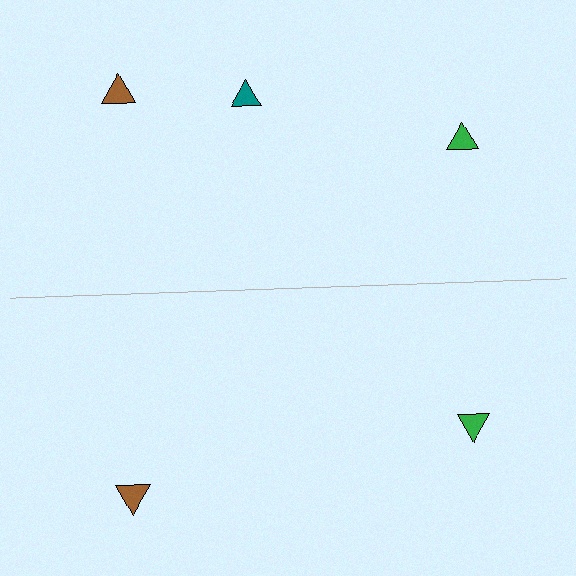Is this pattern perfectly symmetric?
No, the pattern is not perfectly symmetric. A teal triangle is missing from the bottom side.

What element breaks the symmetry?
A teal triangle is missing from the bottom side.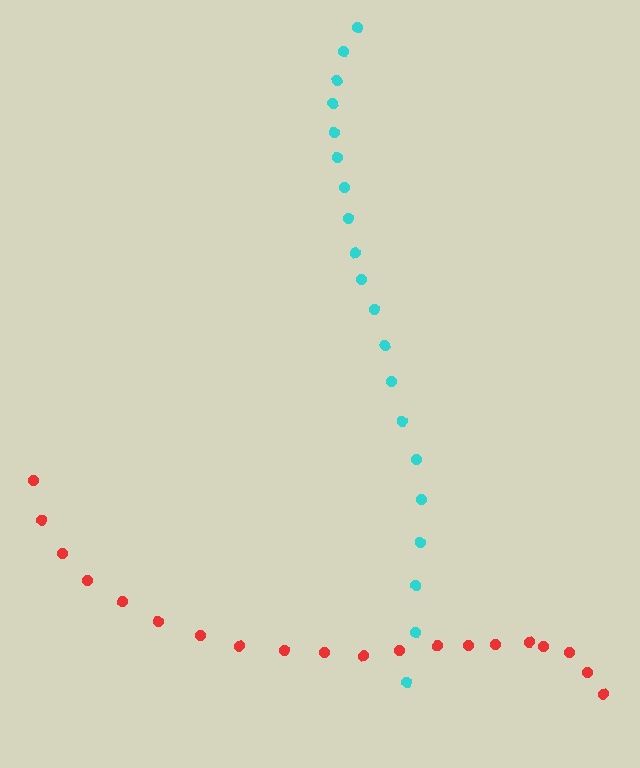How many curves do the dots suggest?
There are 2 distinct paths.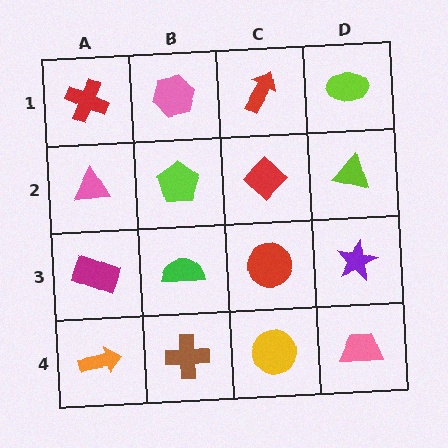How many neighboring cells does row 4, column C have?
3.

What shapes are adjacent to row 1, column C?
A red diamond (row 2, column C), a pink hexagon (row 1, column B), a lime ellipse (row 1, column D).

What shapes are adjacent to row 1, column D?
A lime triangle (row 2, column D), a red arrow (row 1, column C).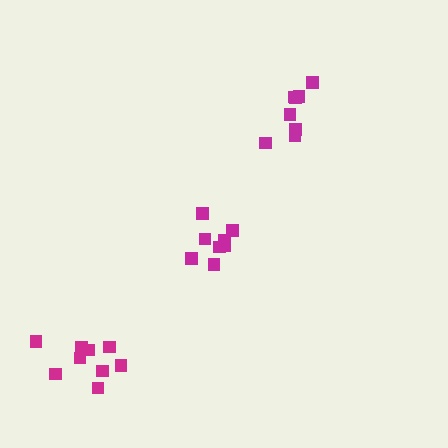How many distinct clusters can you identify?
There are 3 distinct clusters.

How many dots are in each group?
Group 1: 8 dots, Group 2: 9 dots, Group 3: 8 dots (25 total).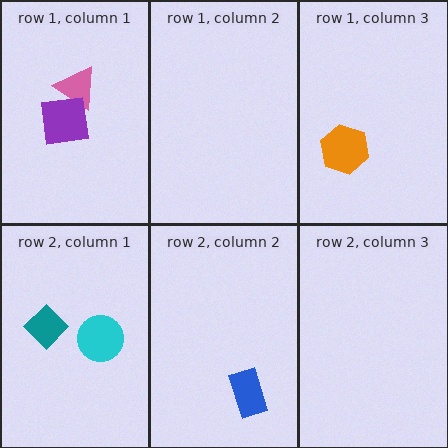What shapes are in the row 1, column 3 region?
The orange hexagon.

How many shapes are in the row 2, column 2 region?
1.